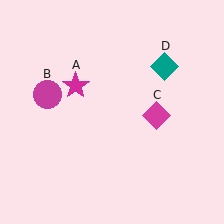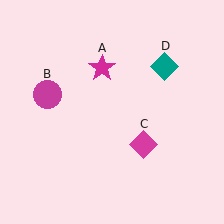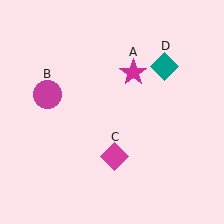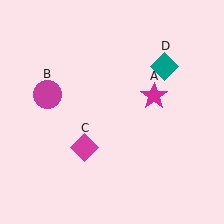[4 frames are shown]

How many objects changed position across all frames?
2 objects changed position: magenta star (object A), magenta diamond (object C).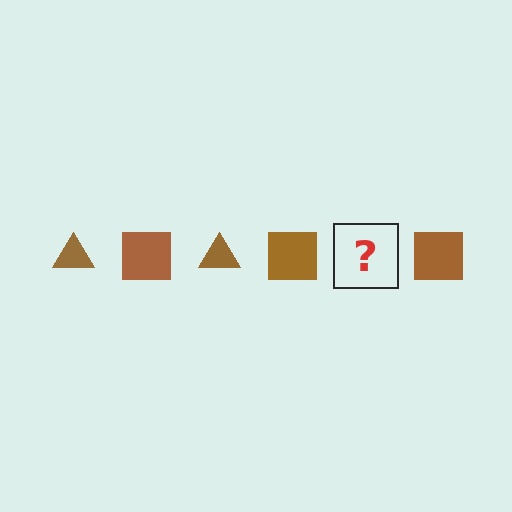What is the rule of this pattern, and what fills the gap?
The rule is that the pattern cycles through triangle, square shapes in brown. The gap should be filled with a brown triangle.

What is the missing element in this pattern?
The missing element is a brown triangle.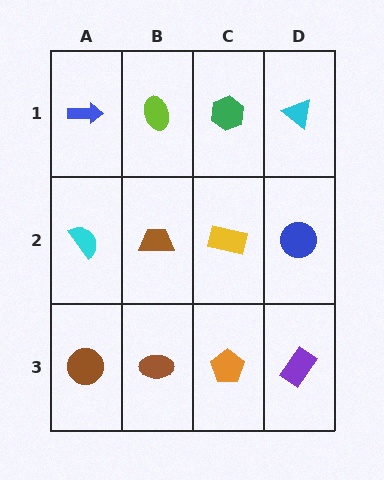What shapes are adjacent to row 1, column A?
A cyan semicircle (row 2, column A), a lime ellipse (row 1, column B).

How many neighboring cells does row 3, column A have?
2.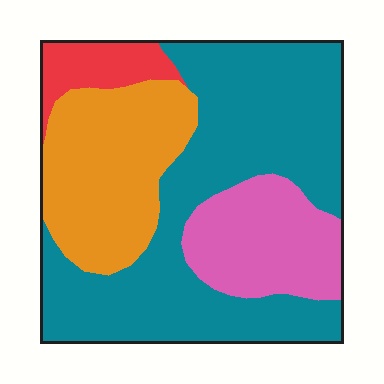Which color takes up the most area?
Teal, at roughly 50%.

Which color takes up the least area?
Red, at roughly 5%.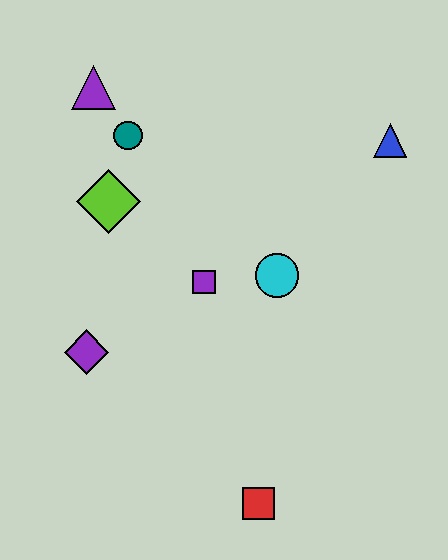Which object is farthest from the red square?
The purple triangle is farthest from the red square.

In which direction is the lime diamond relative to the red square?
The lime diamond is above the red square.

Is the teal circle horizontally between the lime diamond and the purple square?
Yes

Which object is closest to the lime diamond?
The teal circle is closest to the lime diamond.